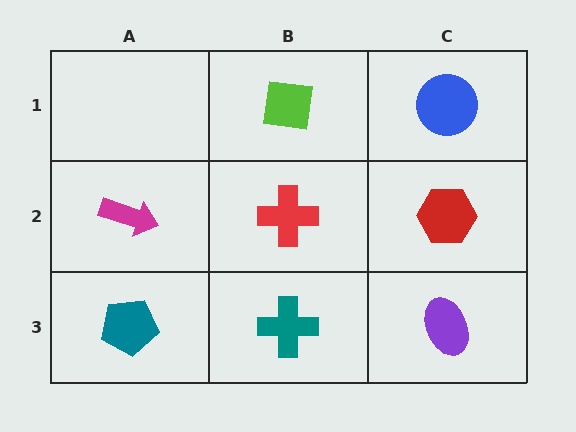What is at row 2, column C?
A red hexagon.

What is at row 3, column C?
A purple ellipse.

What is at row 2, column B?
A red cross.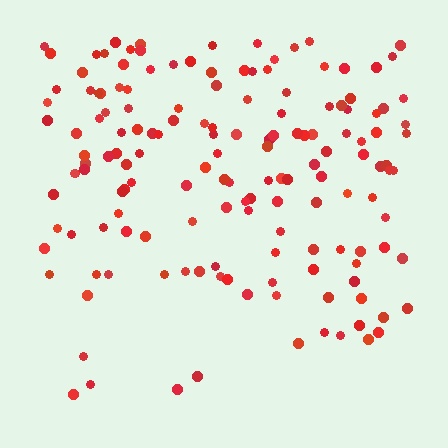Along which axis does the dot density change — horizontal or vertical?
Vertical.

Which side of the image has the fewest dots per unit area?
The bottom.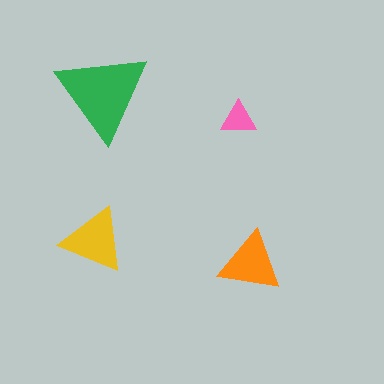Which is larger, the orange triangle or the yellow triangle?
The yellow one.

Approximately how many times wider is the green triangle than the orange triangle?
About 1.5 times wider.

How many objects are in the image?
There are 4 objects in the image.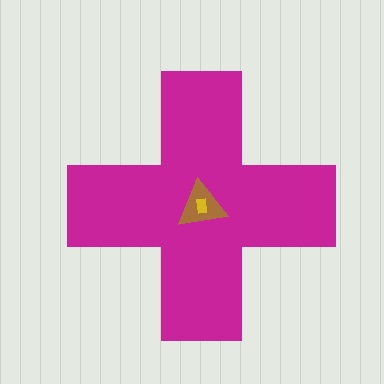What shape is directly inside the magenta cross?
The brown triangle.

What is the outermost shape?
The magenta cross.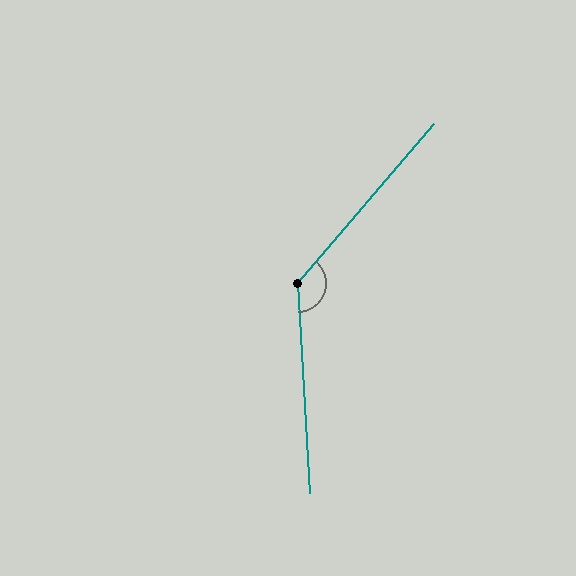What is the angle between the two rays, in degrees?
Approximately 136 degrees.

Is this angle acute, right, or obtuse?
It is obtuse.